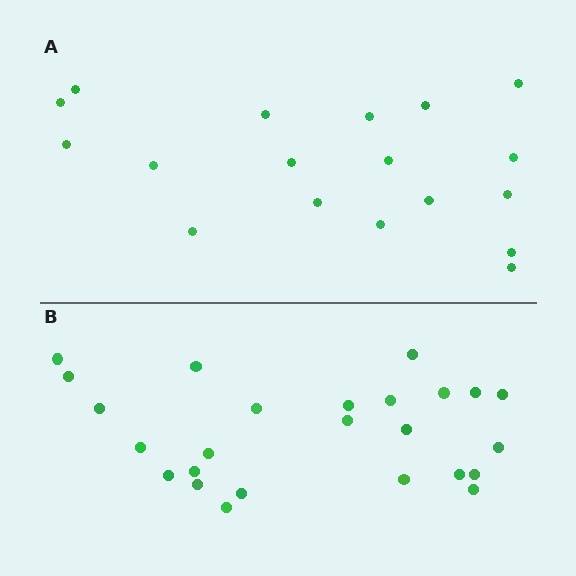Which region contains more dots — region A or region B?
Region B (the bottom region) has more dots.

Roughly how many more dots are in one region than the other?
Region B has roughly 8 or so more dots than region A.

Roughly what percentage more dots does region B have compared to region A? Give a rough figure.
About 40% more.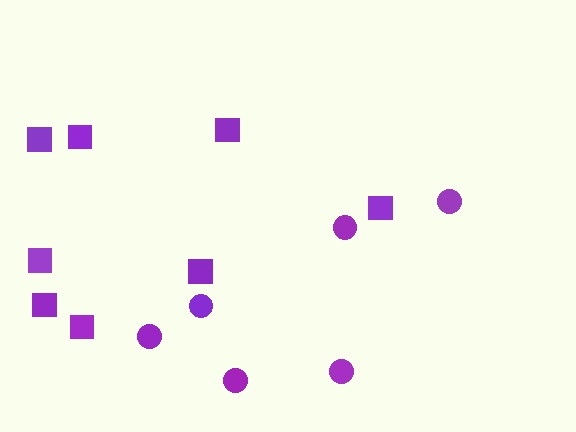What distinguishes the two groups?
There are 2 groups: one group of squares (8) and one group of circles (6).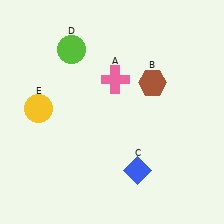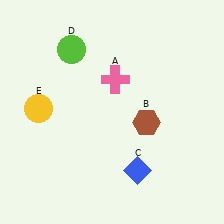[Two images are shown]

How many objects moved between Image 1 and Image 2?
1 object moved between the two images.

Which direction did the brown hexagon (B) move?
The brown hexagon (B) moved down.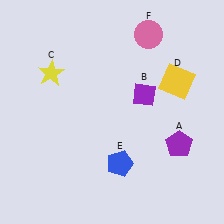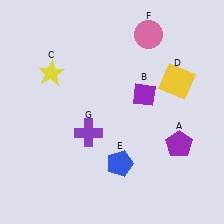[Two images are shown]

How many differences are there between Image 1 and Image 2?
There is 1 difference between the two images.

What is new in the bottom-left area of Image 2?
A purple cross (G) was added in the bottom-left area of Image 2.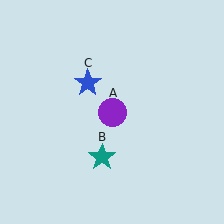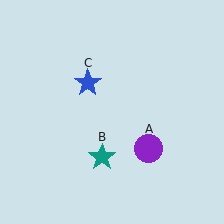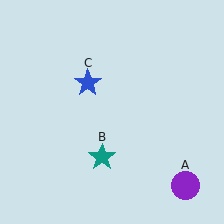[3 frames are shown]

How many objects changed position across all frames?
1 object changed position: purple circle (object A).